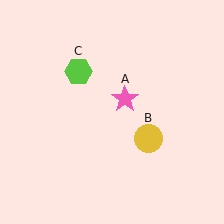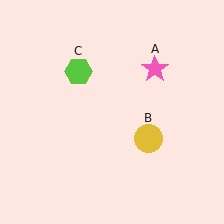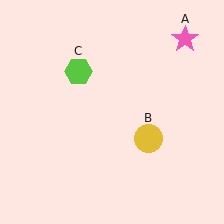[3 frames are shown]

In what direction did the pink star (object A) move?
The pink star (object A) moved up and to the right.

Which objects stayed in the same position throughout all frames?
Yellow circle (object B) and lime hexagon (object C) remained stationary.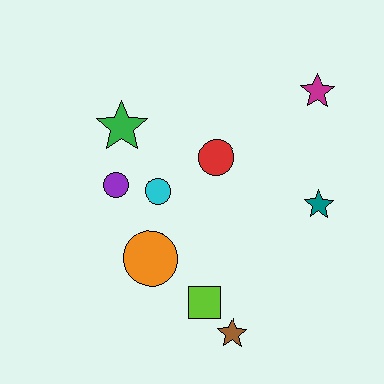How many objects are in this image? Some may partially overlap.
There are 9 objects.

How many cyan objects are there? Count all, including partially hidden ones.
There is 1 cyan object.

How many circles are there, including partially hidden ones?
There are 4 circles.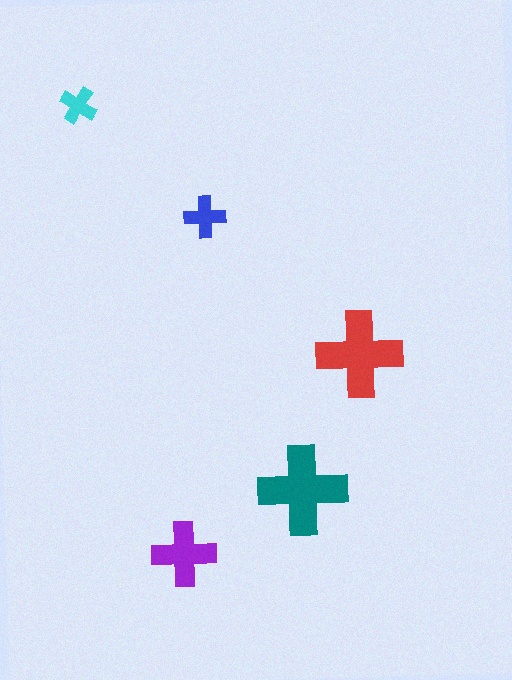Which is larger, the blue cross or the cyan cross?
The blue one.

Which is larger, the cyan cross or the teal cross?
The teal one.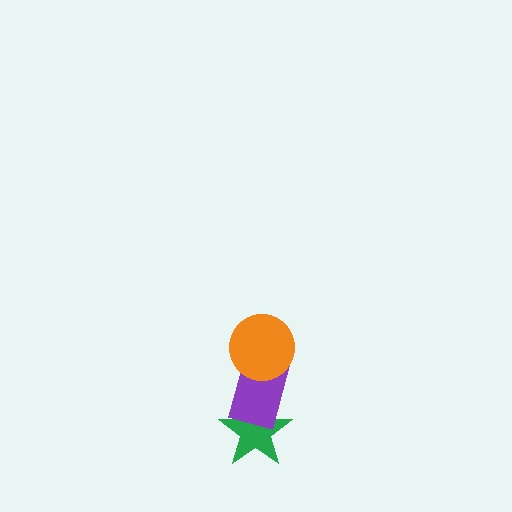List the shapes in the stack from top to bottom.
From top to bottom: the orange circle, the purple rectangle, the green star.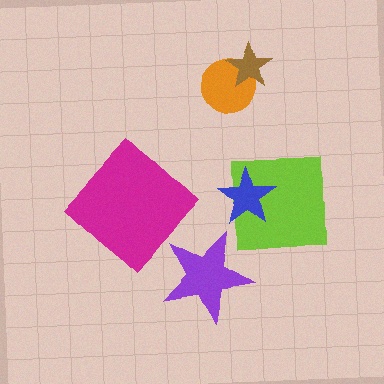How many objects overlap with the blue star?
1 object overlaps with the blue star.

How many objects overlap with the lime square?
1 object overlaps with the lime square.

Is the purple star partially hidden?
No, no other shape covers it.